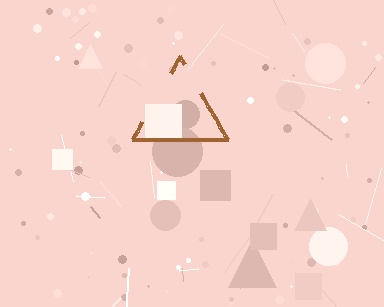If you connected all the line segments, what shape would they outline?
They would outline a triangle.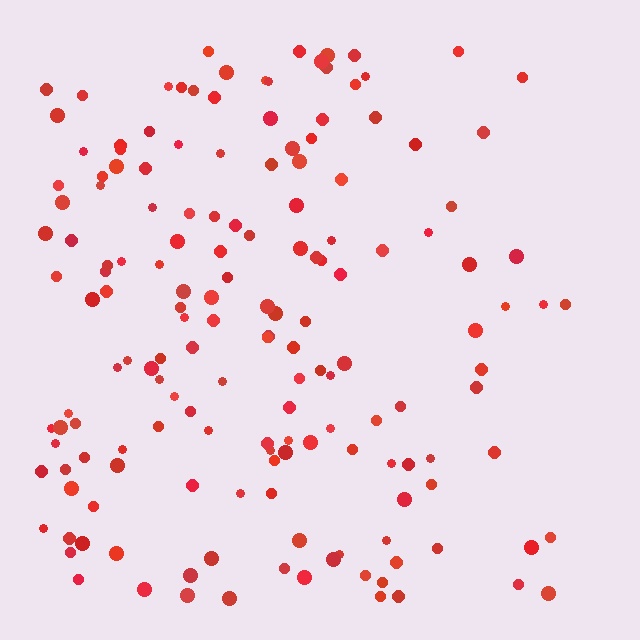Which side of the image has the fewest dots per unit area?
The right.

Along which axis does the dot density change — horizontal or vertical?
Horizontal.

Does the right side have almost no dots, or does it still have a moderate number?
Still a moderate number, just noticeably fewer than the left.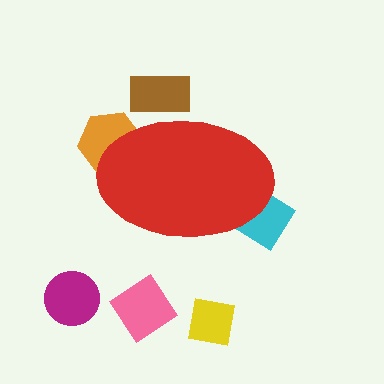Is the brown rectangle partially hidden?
Yes, the brown rectangle is partially hidden behind the red ellipse.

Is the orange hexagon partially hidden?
Yes, the orange hexagon is partially hidden behind the red ellipse.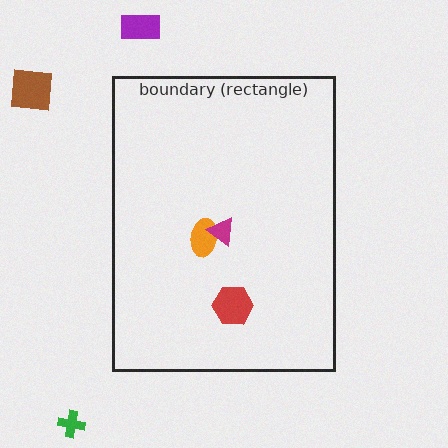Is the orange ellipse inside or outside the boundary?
Inside.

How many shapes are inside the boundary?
3 inside, 3 outside.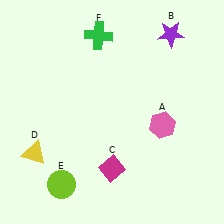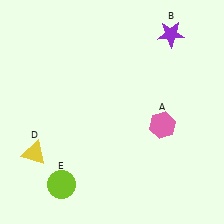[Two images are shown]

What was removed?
The green cross (F), the magenta diamond (C) were removed in Image 2.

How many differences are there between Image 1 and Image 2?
There are 2 differences between the two images.